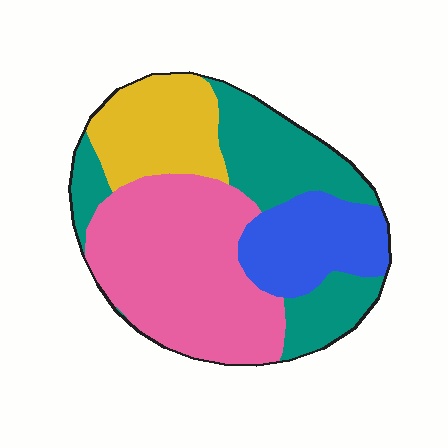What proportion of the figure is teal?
Teal takes up between a quarter and a half of the figure.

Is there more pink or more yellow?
Pink.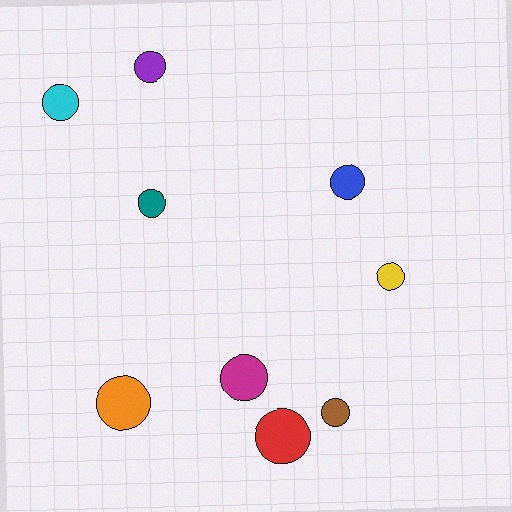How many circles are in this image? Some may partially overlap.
There are 9 circles.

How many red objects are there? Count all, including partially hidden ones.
There is 1 red object.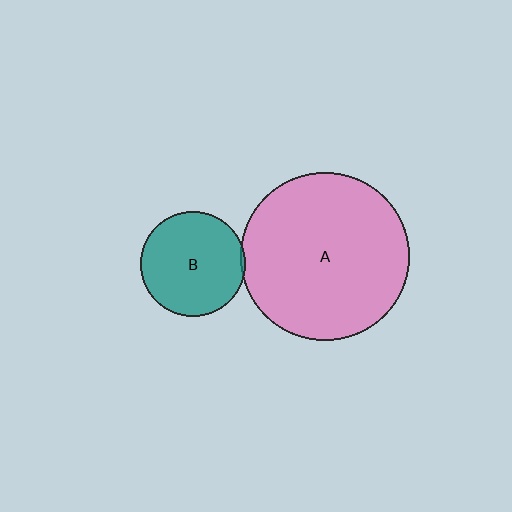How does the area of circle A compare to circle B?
Approximately 2.6 times.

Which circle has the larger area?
Circle A (pink).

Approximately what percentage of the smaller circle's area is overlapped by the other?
Approximately 5%.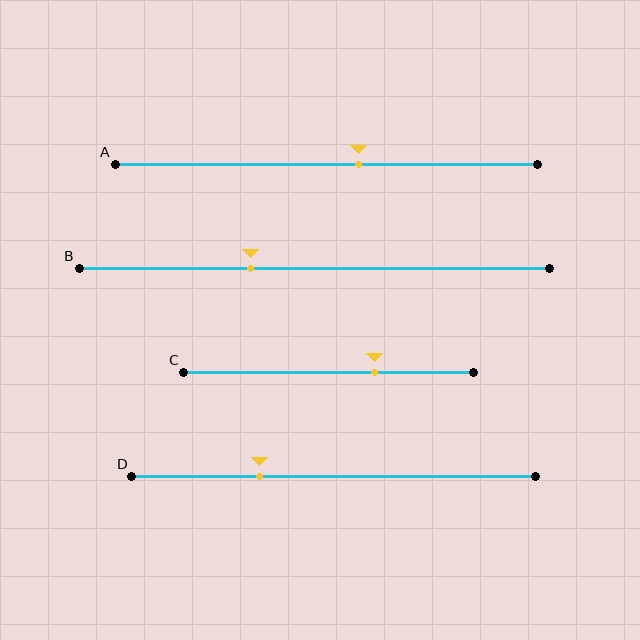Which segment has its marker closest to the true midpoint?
Segment A has its marker closest to the true midpoint.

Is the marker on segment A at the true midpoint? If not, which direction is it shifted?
No, the marker on segment A is shifted to the right by about 8% of the segment length.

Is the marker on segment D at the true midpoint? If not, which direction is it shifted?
No, the marker on segment D is shifted to the left by about 18% of the segment length.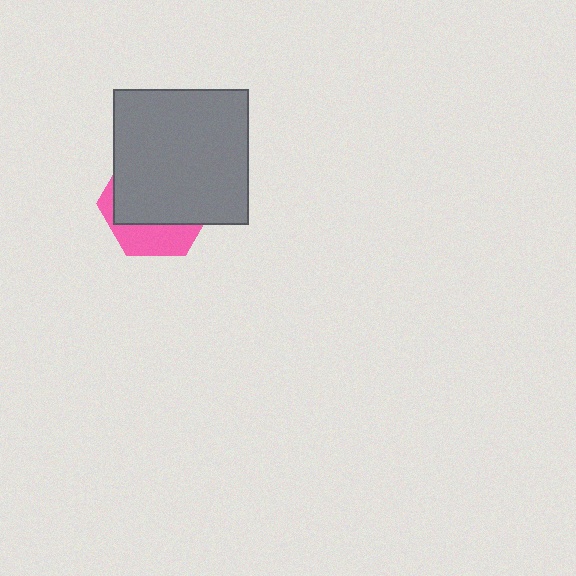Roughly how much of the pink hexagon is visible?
A small part of it is visible (roughly 30%).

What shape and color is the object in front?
The object in front is a gray square.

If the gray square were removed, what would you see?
You would see the complete pink hexagon.